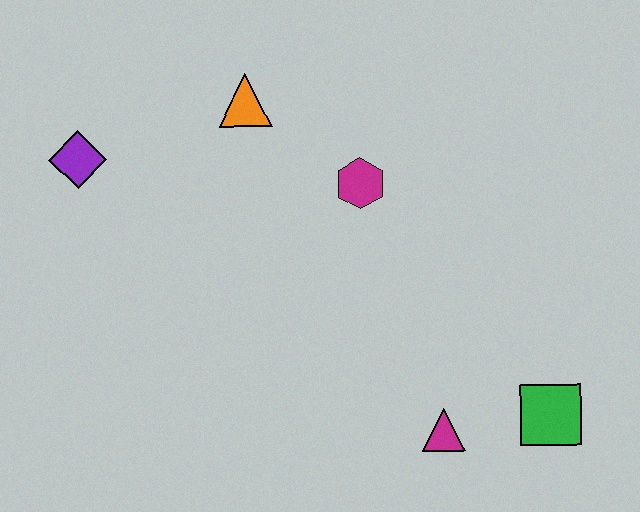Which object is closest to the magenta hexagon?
The orange triangle is closest to the magenta hexagon.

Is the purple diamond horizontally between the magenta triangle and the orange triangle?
No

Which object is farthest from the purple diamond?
The green square is farthest from the purple diamond.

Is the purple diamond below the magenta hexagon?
No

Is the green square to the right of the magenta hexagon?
Yes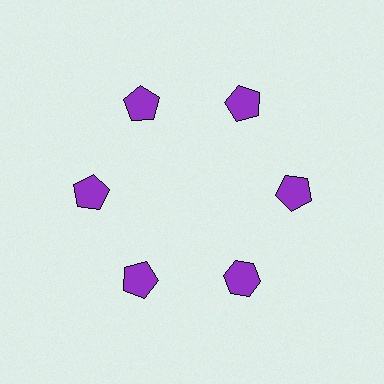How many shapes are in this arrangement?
There are 6 shapes arranged in a ring pattern.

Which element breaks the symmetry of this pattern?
The purple hexagon at roughly the 5 o'clock position breaks the symmetry. All other shapes are purple pentagons.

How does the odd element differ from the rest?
It has a different shape: hexagon instead of pentagon.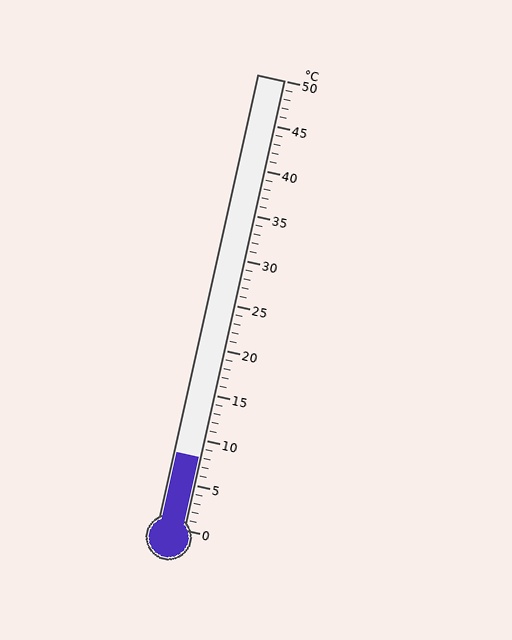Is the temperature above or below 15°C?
The temperature is below 15°C.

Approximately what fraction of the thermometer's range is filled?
The thermometer is filled to approximately 15% of its range.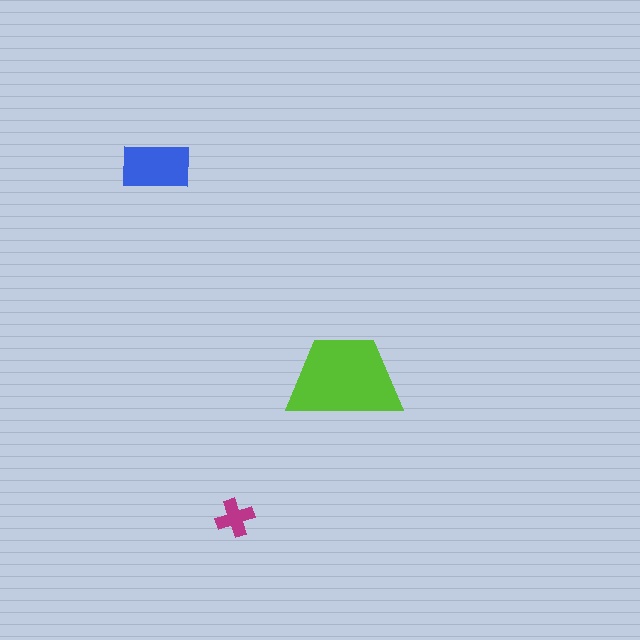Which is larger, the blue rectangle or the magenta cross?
The blue rectangle.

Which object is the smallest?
The magenta cross.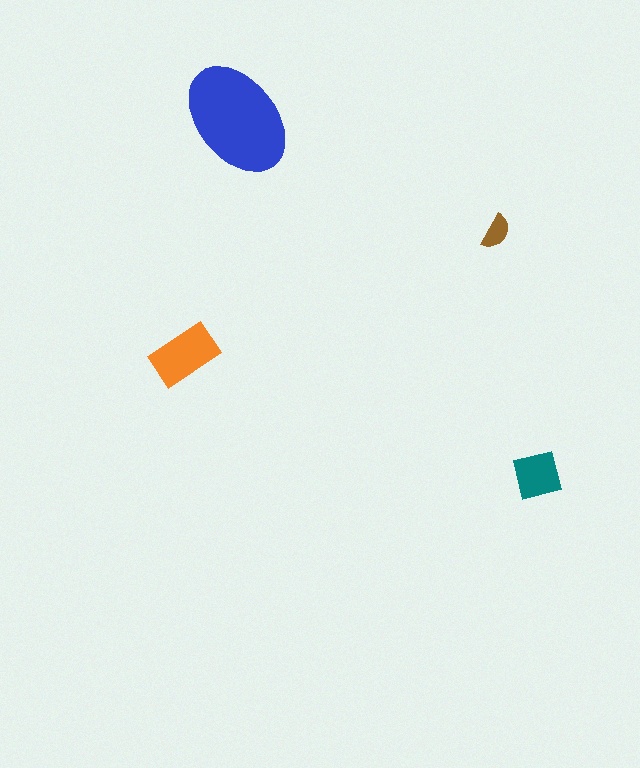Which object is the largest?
The blue ellipse.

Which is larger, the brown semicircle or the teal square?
The teal square.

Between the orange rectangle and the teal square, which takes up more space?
The orange rectangle.